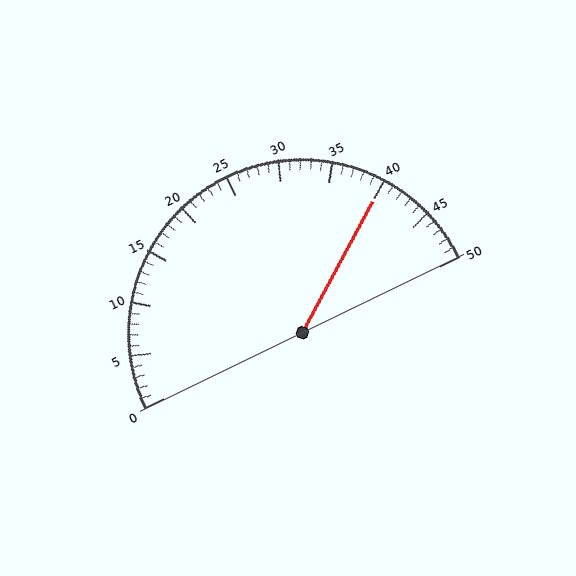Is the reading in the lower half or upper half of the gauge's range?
The reading is in the upper half of the range (0 to 50).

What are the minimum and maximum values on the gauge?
The gauge ranges from 0 to 50.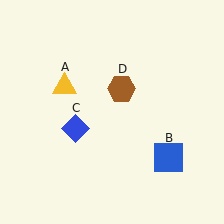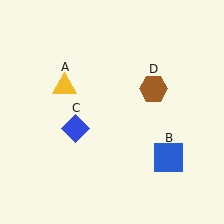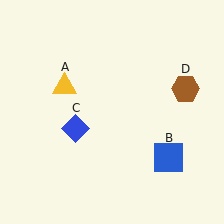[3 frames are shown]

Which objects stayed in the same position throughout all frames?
Yellow triangle (object A) and blue square (object B) and blue diamond (object C) remained stationary.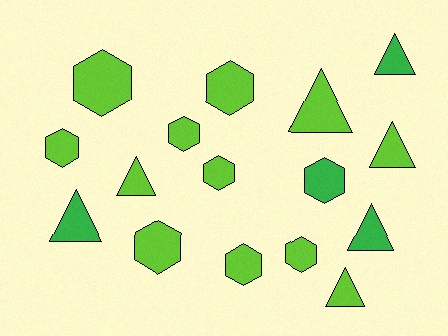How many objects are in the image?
There are 16 objects.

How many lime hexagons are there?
There are 8 lime hexagons.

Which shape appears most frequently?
Hexagon, with 9 objects.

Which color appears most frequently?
Lime, with 12 objects.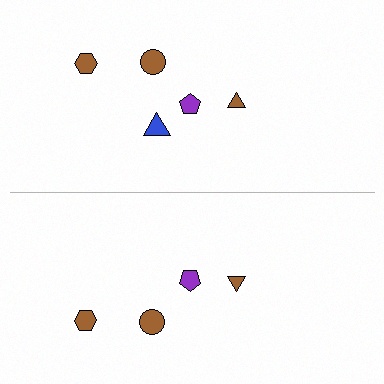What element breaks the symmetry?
A blue triangle is missing from the bottom side.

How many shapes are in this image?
There are 9 shapes in this image.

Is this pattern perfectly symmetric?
No, the pattern is not perfectly symmetric. A blue triangle is missing from the bottom side.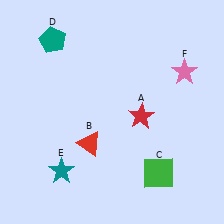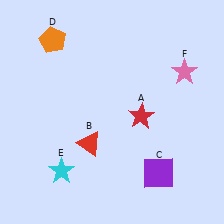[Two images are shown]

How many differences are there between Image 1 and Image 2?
There are 3 differences between the two images.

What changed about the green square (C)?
In Image 1, C is green. In Image 2, it changed to purple.